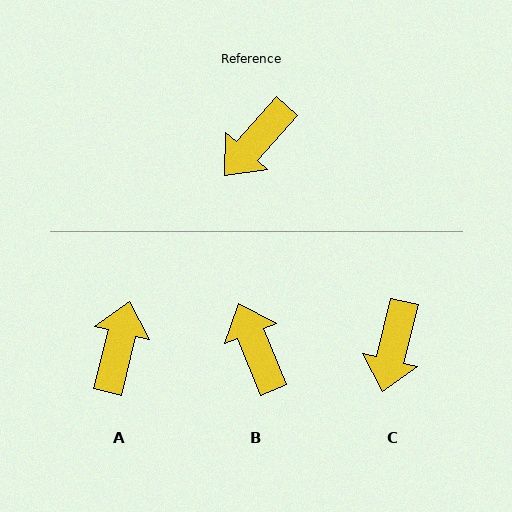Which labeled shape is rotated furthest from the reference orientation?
A, about 152 degrees away.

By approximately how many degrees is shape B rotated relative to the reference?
Approximately 116 degrees clockwise.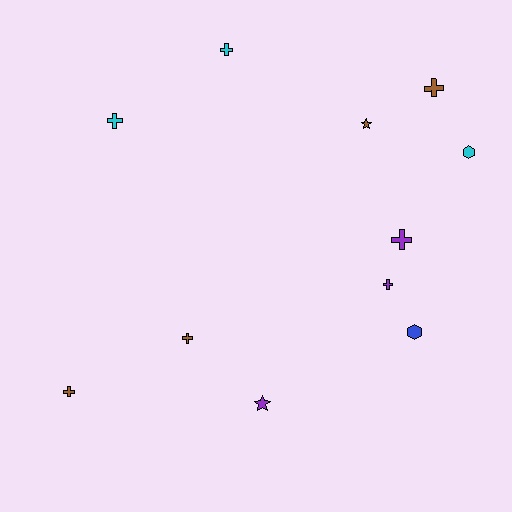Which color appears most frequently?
Brown, with 4 objects.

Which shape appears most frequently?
Cross, with 7 objects.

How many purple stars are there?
There is 1 purple star.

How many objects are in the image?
There are 11 objects.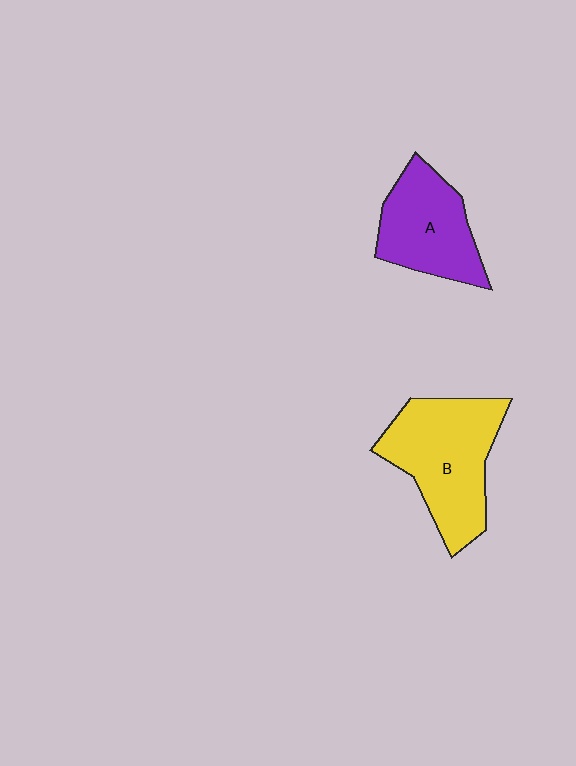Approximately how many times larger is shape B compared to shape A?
Approximately 1.4 times.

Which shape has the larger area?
Shape B (yellow).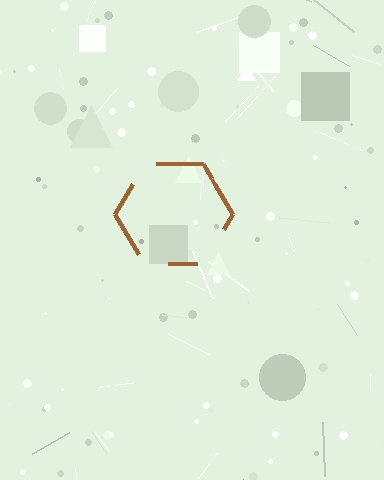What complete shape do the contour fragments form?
The contour fragments form a hexagon.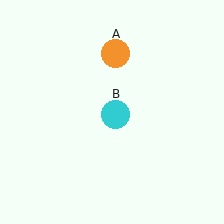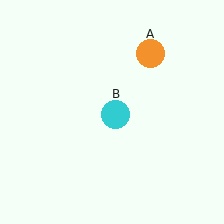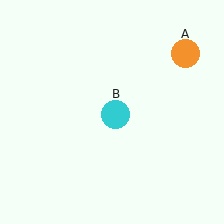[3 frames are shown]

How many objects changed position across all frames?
1 object changed position: orange circle (object A).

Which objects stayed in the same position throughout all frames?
Cyan circle (object B) remained stationary.